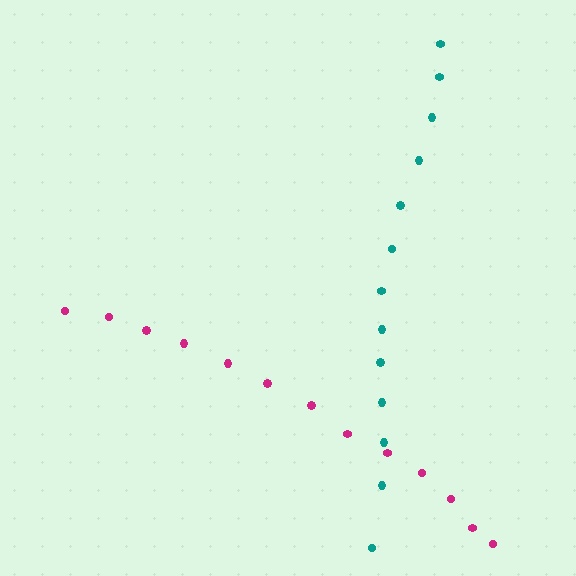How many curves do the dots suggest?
There are 2 distinct paths.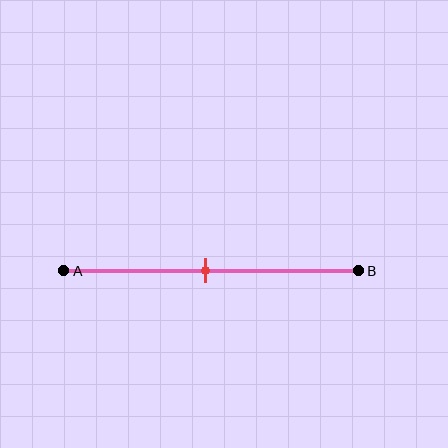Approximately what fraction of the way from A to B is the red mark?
The red mark is approximately 50% of the way from A to B.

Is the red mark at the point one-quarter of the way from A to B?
No, the mark is at about 50% from A, not at the 25% one-quarter point.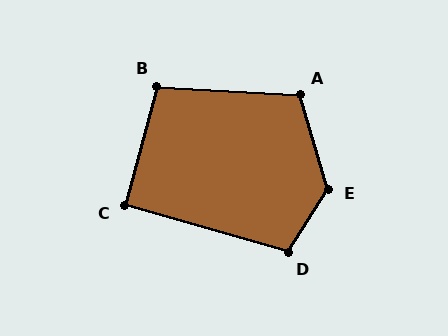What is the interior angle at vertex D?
Approximately 106 degrees (obtuse).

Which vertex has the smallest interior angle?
C, at approximately 91 degrees.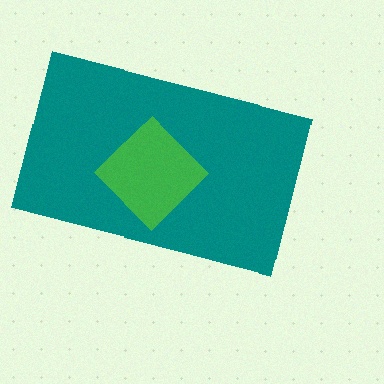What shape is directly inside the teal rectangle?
The green diamond.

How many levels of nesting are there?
2.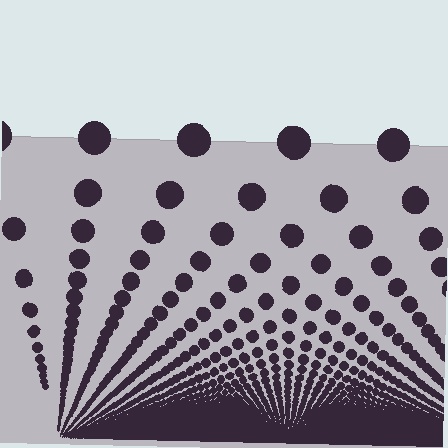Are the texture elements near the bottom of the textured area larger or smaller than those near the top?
Smaller. The gradient is inverted — elements near the bottom are smaller and denser.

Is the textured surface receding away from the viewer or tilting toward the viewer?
The surface appears to tilt toward the viewer. Texture elements get larger and sparser toward the top.